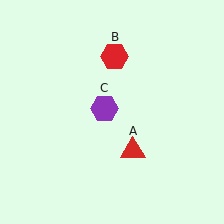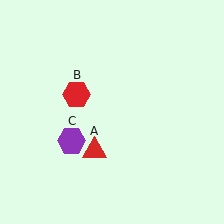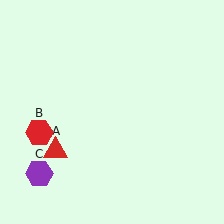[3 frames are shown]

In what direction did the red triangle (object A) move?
The red triangle (object A) moved left.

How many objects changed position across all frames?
3 objects changed position: red triangle (object A), red hexagon (object B), purple hexagon (object C).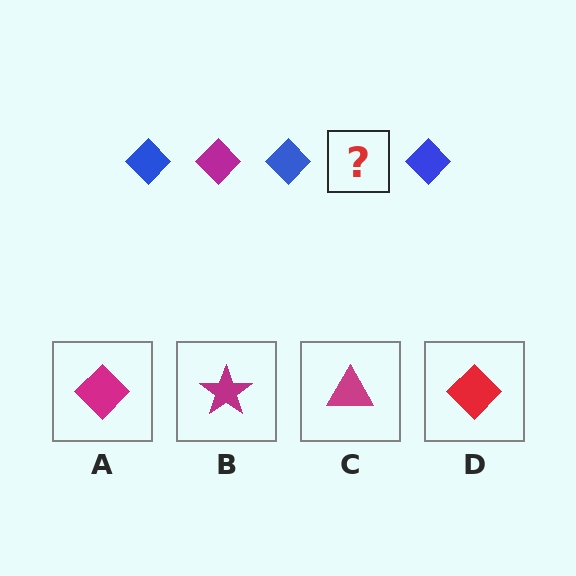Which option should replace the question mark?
Option A.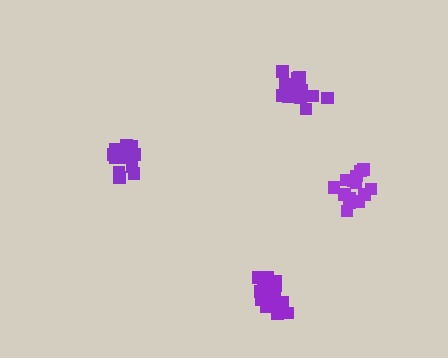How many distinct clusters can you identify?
There are 4 distinct clusters.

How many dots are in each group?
Group 1: 19 dots, Group 2: 16 dots, Group 3: 15 dots, Group 4: 20 dots (70 total).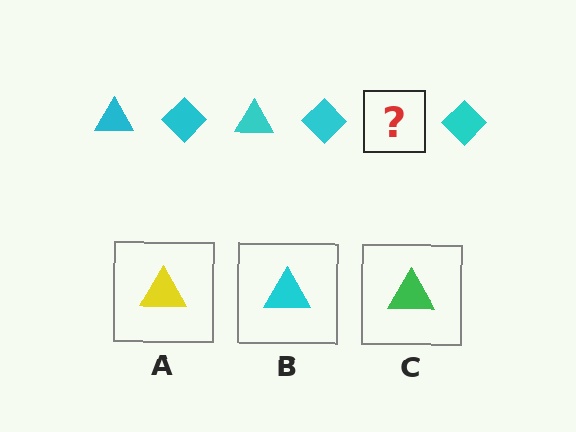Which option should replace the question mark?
Option B.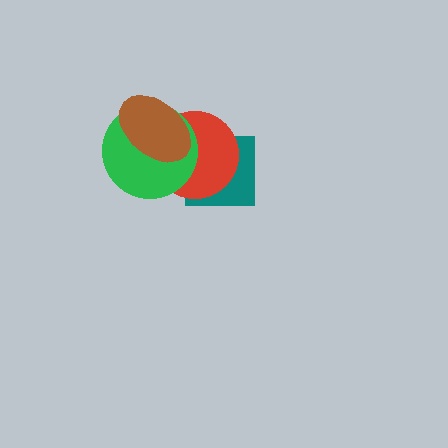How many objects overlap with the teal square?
2 objects overlap with the teal square.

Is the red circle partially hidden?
Yes, it is partially covered by another shape.